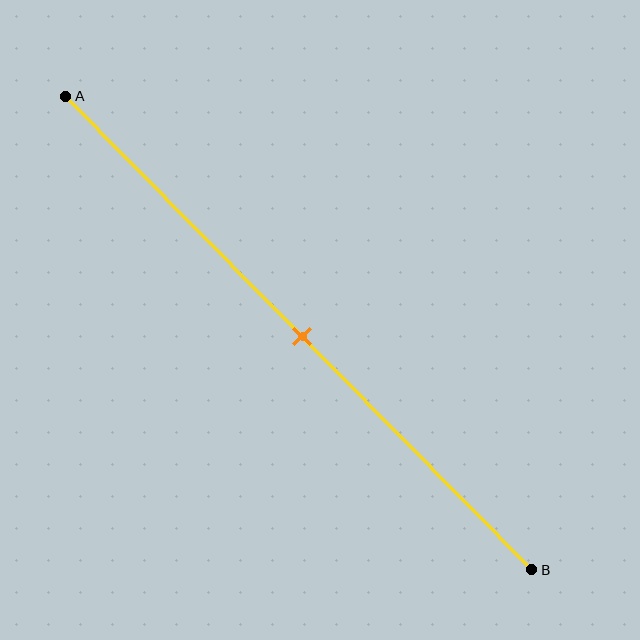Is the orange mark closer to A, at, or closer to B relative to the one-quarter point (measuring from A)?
The orange mark is closer to point B than the one-quarter point of segment AB.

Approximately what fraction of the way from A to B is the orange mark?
The orange mark is approximately 50% of the way from A to B.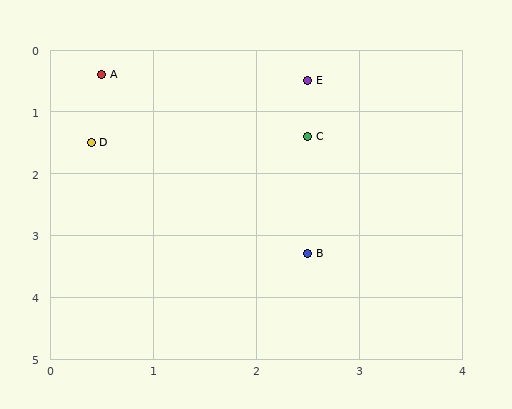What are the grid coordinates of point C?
Point C is at approximately (2.5, 1.4).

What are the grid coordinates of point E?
Point E is at approximately (2.5, 0.5).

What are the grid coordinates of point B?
Point B is at approximately (2.5, 3.3).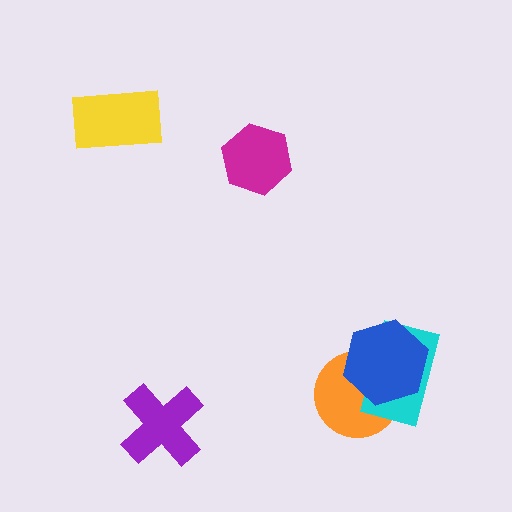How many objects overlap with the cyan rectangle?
2 objects overlap with the cyan rectangle.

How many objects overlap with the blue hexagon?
2 objects overlap with the blue hexagon.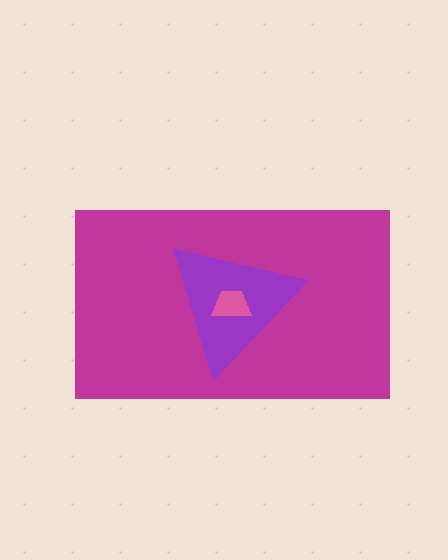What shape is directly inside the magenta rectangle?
The purple triangle.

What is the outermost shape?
The magenta rectangle.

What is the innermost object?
The pink trapezoid.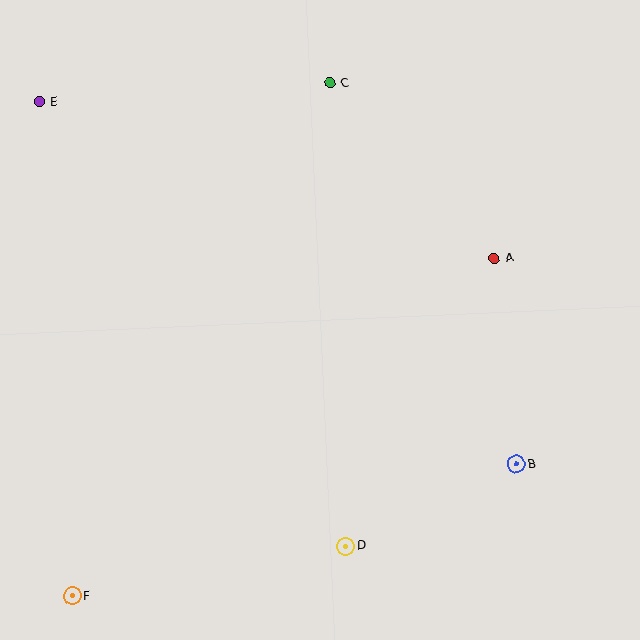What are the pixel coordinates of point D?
Point D is at (346, 546).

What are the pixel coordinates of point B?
Point B is at (516, 464).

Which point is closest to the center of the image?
Point A at (494, 258) is closest to the center.